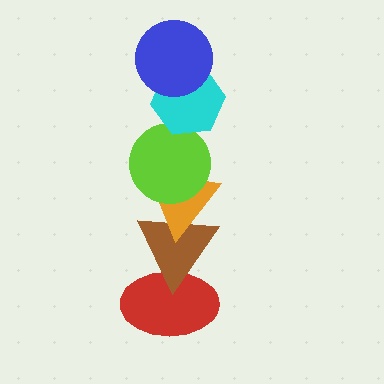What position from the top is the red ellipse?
The red ellipse is 6th from the top.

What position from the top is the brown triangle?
The brown triangle is 5th from the top.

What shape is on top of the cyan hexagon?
The blue circle is on top of the cyan hexagon.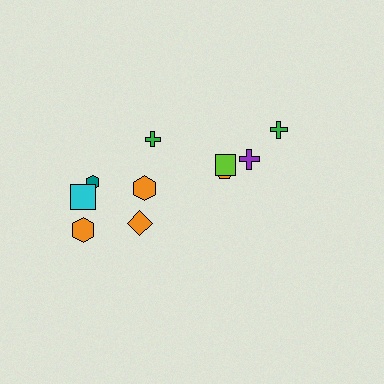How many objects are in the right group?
There are 4 objects.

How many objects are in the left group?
There are 6 objects.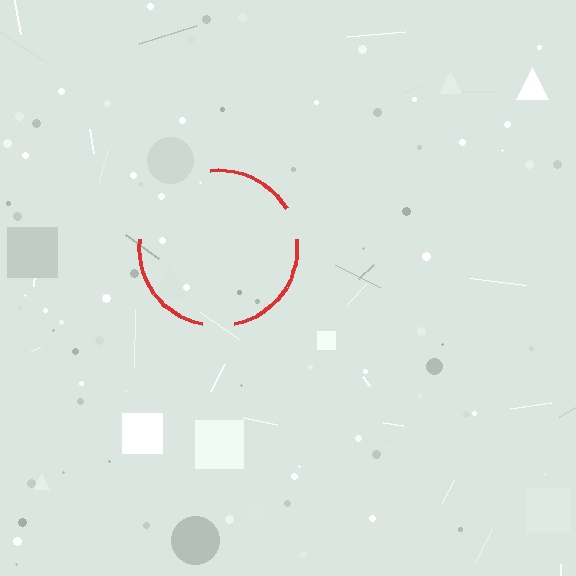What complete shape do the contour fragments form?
The contour fragments form a circle.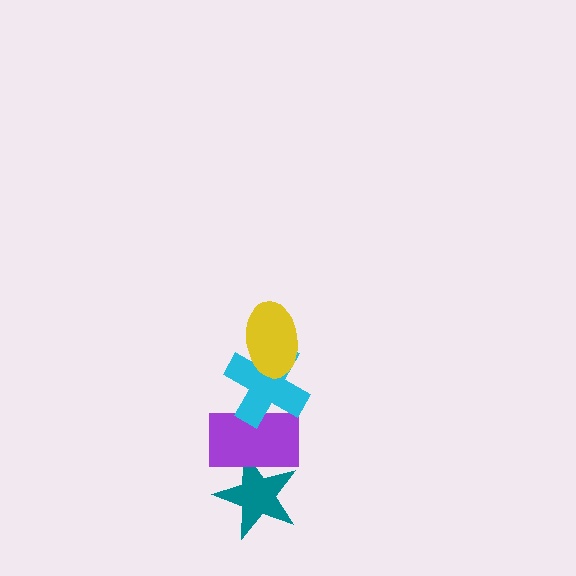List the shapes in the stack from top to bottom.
From top to bottom: the yellow ellipse, the cyan cross, the purple rectangle, the teal star.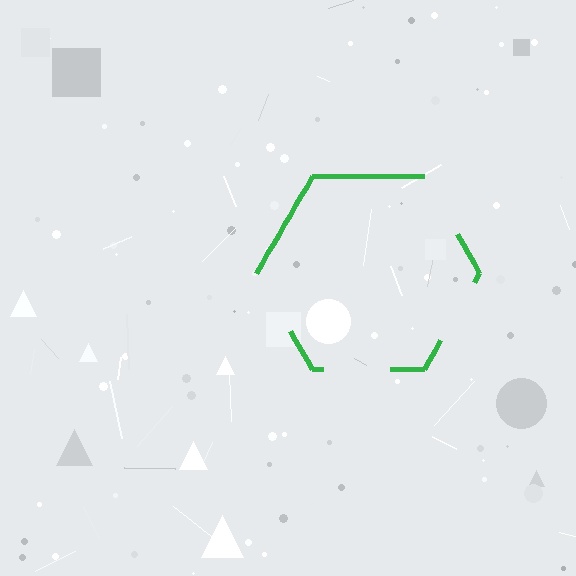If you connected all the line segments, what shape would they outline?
They would outline a hexagon.